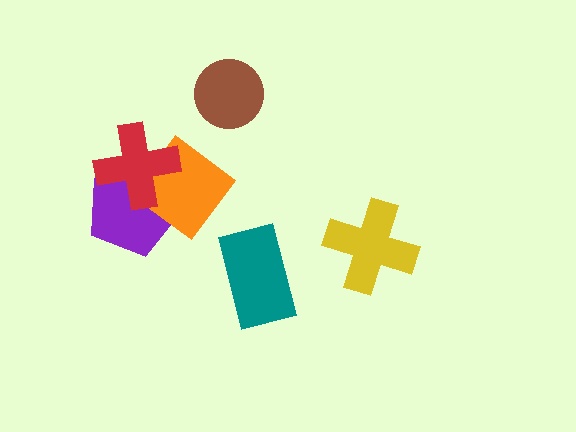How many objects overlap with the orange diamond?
2 objects overlap with the orange diamond.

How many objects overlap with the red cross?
2 objects overlap with the red cross.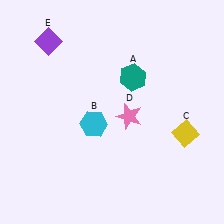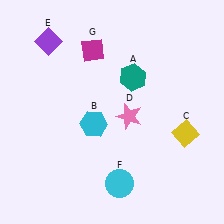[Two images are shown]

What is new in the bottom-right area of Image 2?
A cyan circle (F) was added in the bottom-right area of Image 2.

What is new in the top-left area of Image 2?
A magenta diamond (G) was added in the top-left area of Image 2.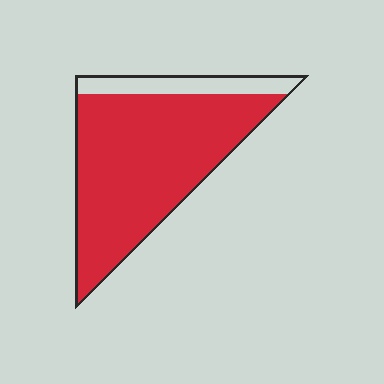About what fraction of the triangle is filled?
About five sixths (5/6).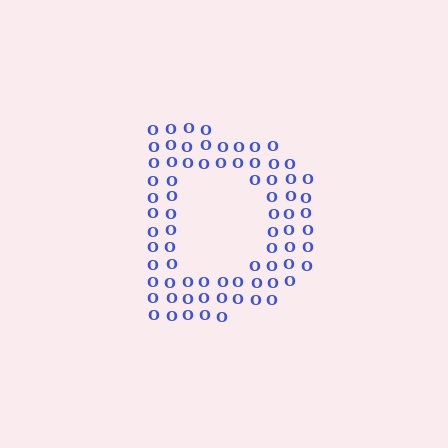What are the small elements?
The small elements are letter O's.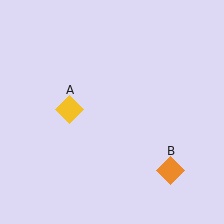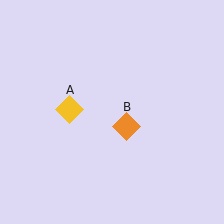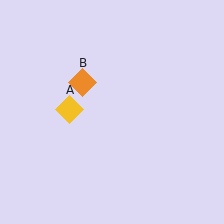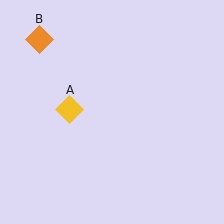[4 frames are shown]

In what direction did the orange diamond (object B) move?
The orange diamond (object B) moved up and to the left.